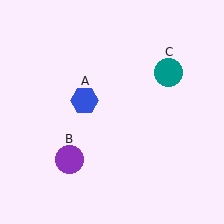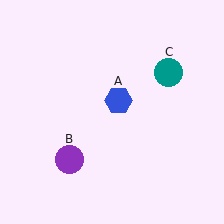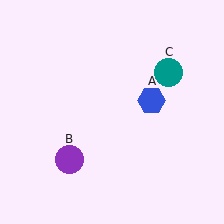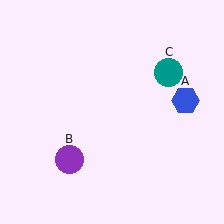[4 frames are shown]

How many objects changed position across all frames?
1 object changed position: blue hexagon (object A).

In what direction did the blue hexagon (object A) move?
The blue hexagon (object A) moved right.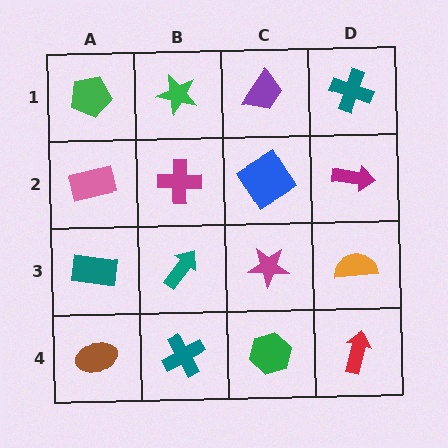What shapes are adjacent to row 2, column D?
A teal cross (row 1, column D), an orange semicircle (row 3, column D), a blue diamond (row 2, column C).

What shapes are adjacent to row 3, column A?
A pink rectangle (row 2, column A), a brown ellipse (row 4, column A), a teal arrow (row 3, column B).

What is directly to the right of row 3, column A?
A teal arrow.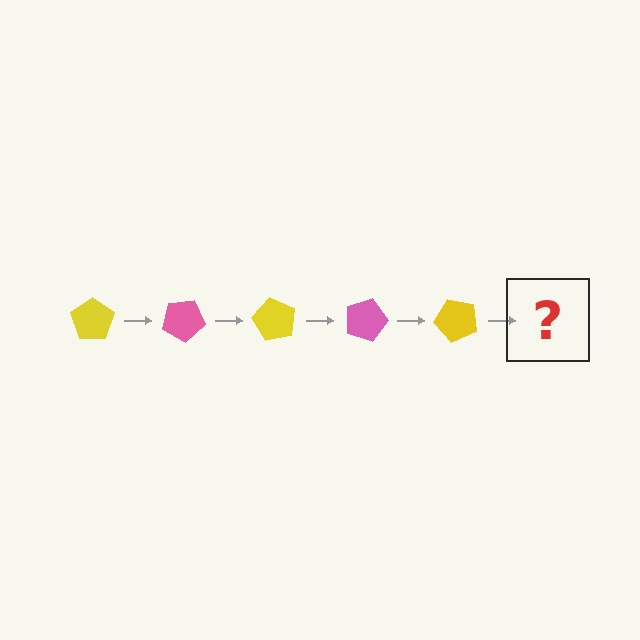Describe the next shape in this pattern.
It should be a pink pentagon, rotated 150 degrees from the start.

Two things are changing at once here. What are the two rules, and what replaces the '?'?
The two rules are that it rotates 30 degrees each step and the color cycles through yellow and pink. The '?' should be a pink pentagon, rotated 150 degrees from the start.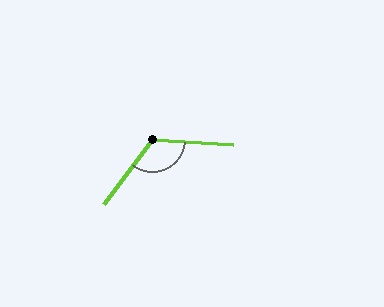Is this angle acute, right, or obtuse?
It is obtuse.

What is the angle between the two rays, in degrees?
Approximately 123 degrees.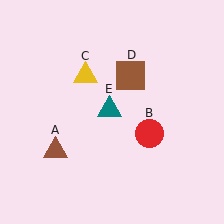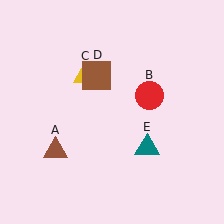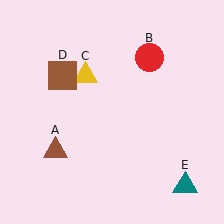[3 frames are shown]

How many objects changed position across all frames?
3 objects changed position: red circle (object B), brown square (object D), teal triangle (object E).